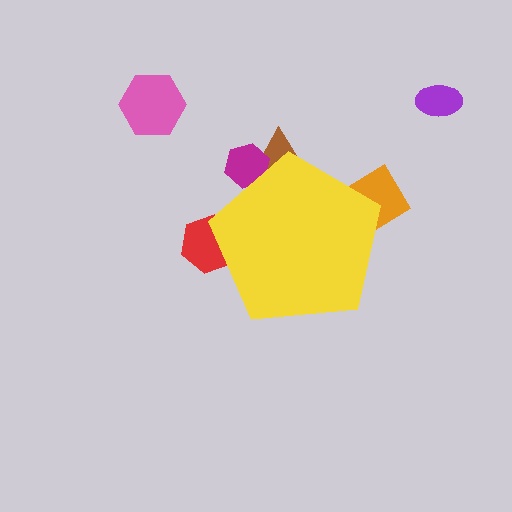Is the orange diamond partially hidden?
Yes, the orange diamond is partially hidden behind the yellow pentagon.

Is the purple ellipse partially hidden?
No, the purple ellipse is fully visible.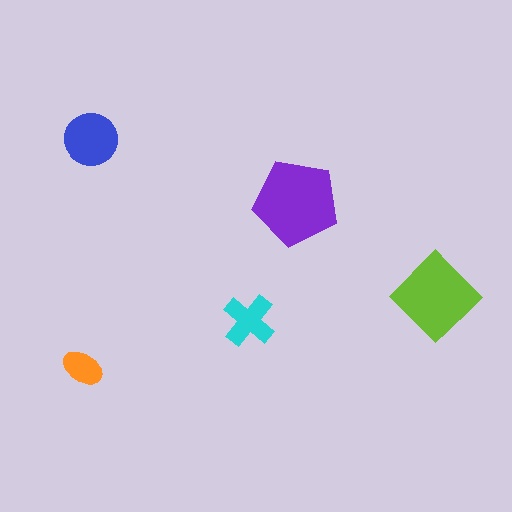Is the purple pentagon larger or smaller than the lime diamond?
Larger.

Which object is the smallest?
The orange ellipse.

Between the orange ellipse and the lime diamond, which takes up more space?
The lime diamond.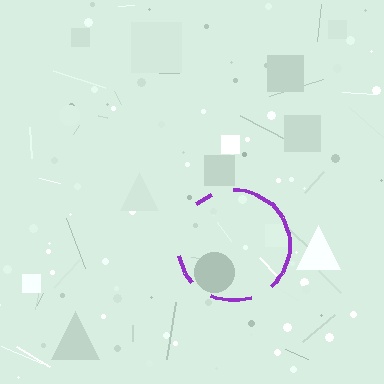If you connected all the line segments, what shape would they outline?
They would outline a circle.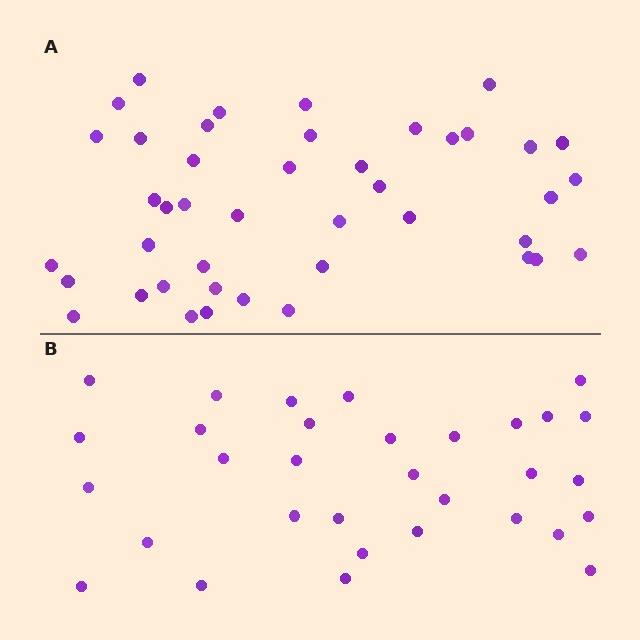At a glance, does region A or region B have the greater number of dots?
Region A (the top region) has more dots.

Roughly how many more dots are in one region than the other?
Region A has roughly 12 or so more dots than region B.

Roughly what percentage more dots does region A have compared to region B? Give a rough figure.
About 35% more.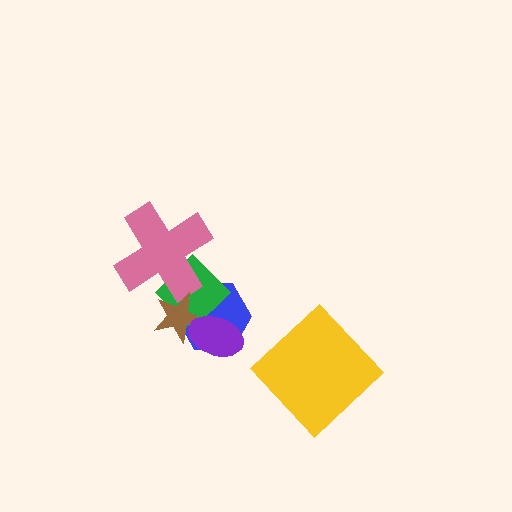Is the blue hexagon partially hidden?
Yes, it is partially covered by another shape.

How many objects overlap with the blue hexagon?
3 objects overlap with the blue hexagon.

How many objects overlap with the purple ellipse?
3 objects overlap with the purple ellipse.